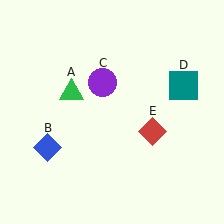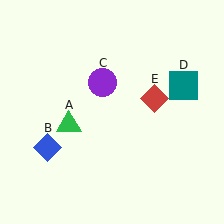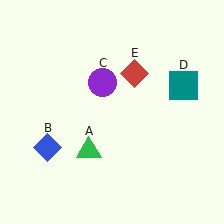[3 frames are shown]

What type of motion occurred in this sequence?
The green triangle (object A), red diamond (object E) rotated counterclockwise around the center of the scene.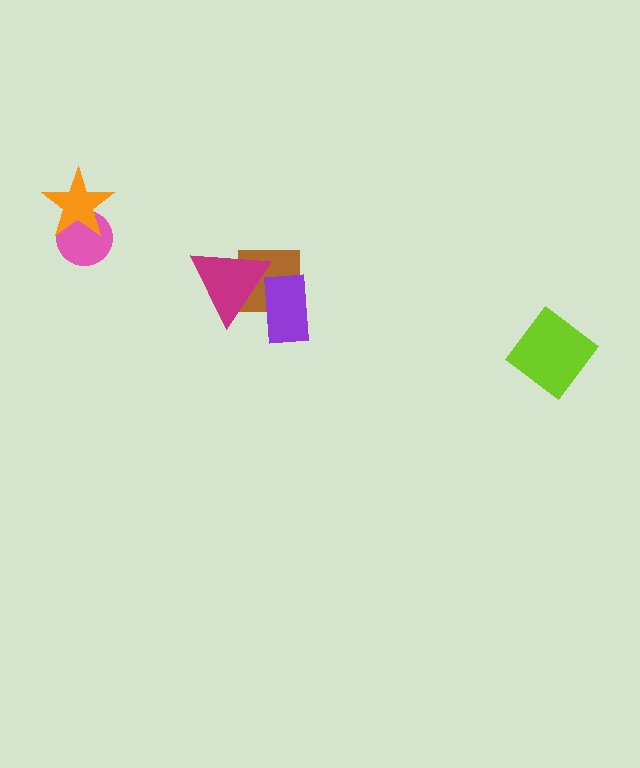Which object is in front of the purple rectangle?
The magenta triangle is in front of the purple rectangle.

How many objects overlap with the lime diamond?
0 objects overlap with the lime diamond.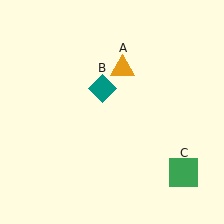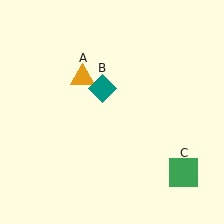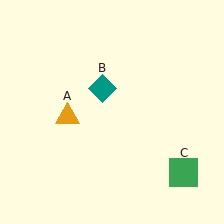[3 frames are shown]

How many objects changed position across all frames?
1 object changed position: orange triangle (object A).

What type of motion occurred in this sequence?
The orange triangle (object A) rotated counterclockwise around the center of the scene.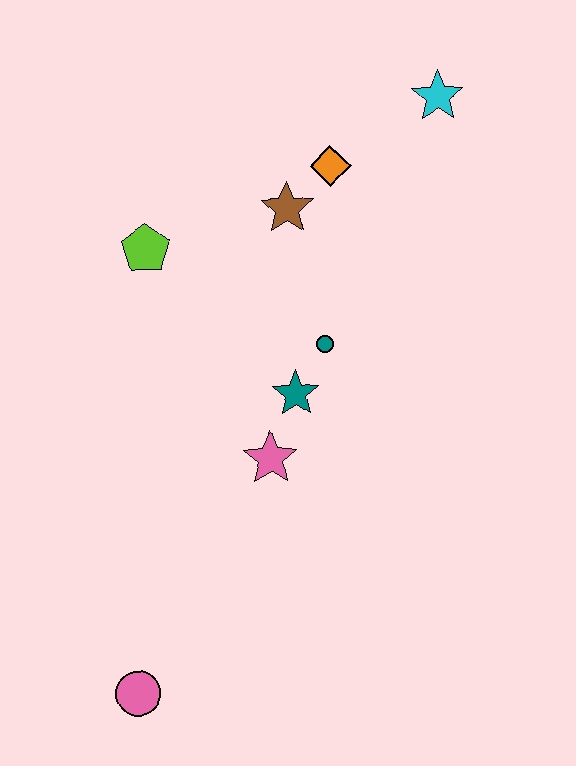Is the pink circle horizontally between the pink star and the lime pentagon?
No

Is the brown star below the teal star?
No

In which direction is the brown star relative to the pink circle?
The brown star is above the pink circle.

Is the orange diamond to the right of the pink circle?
Yes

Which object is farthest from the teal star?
The pink circle is farthest from the teal star.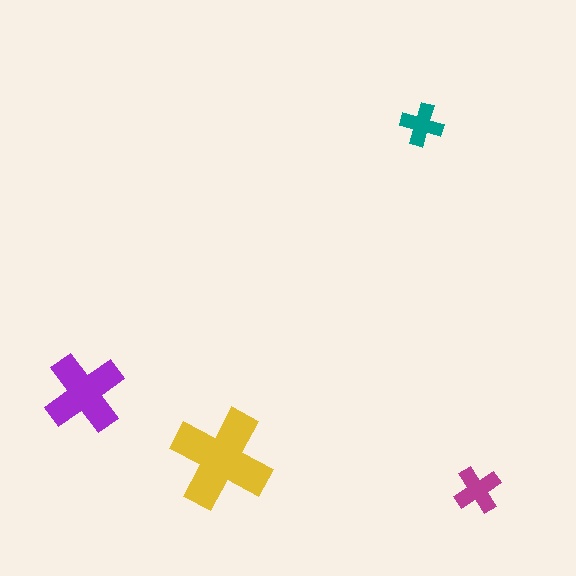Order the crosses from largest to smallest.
the yellow one, the purple one, the magenta one, the teal one.